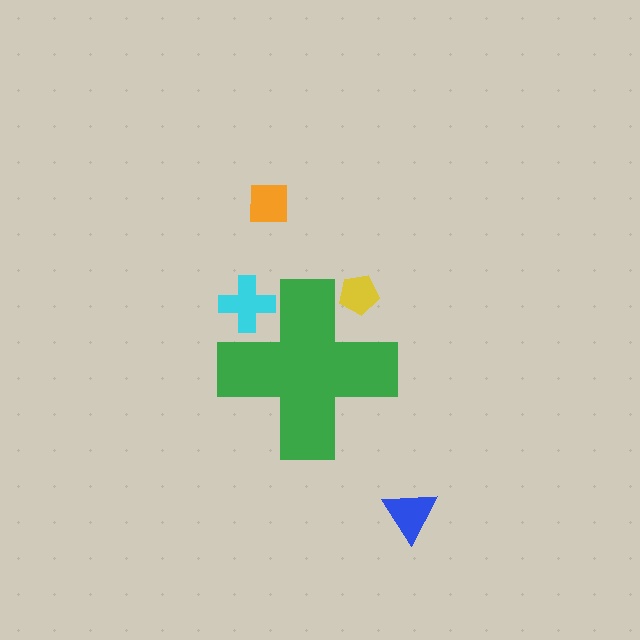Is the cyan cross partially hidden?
Yes, the cyan cross is partially hidden behind the green cross.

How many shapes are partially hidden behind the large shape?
2 shapes are partially hidden.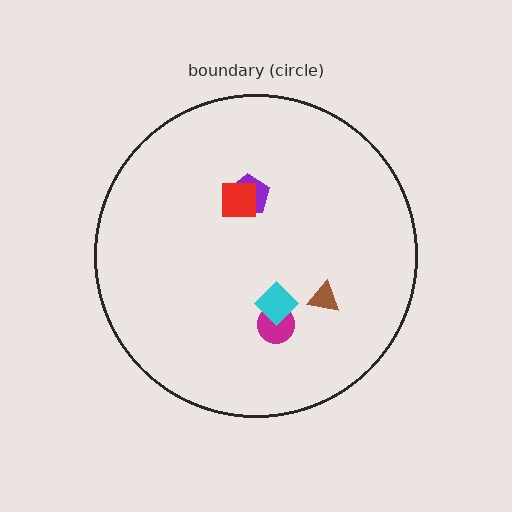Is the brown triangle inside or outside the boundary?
Inside.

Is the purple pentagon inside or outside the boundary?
Inside.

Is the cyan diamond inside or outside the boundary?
Inside.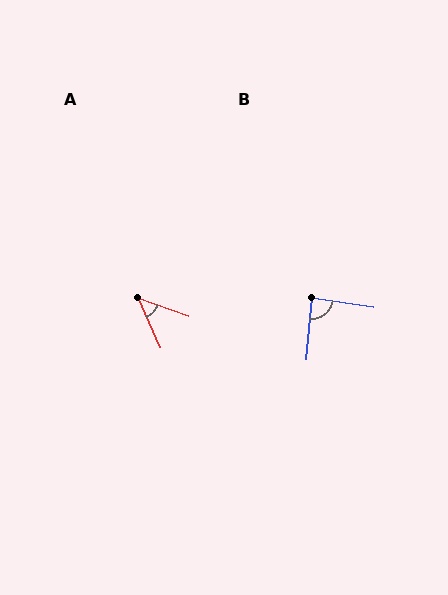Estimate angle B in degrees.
Approximately 87 degrees.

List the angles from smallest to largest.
A (46°), B (87°).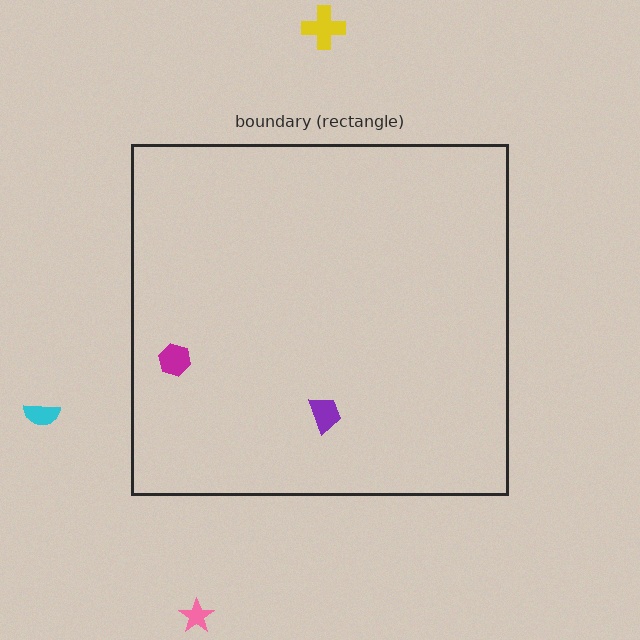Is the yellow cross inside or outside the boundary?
Outside.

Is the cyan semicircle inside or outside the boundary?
Outside.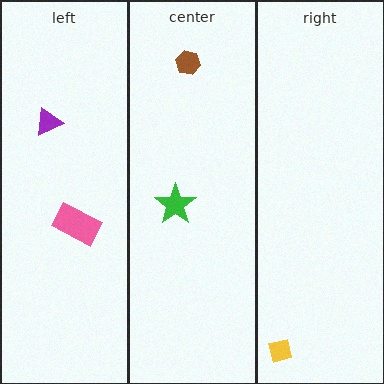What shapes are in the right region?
The yellow square.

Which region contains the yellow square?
The right region.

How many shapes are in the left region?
2.